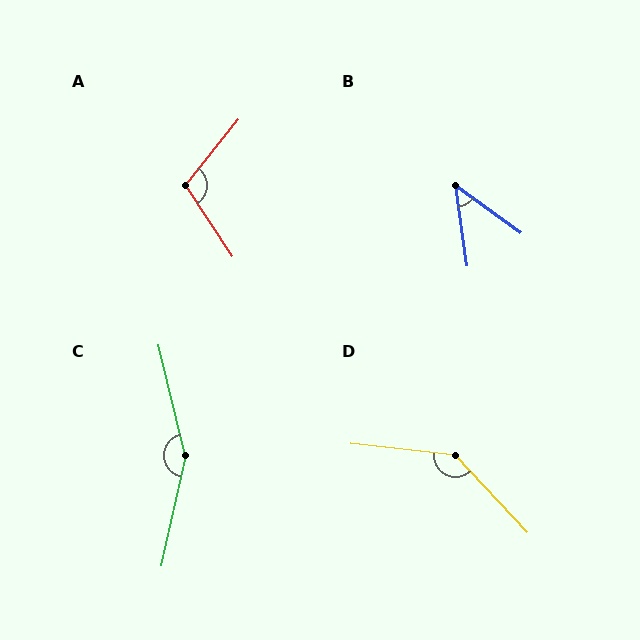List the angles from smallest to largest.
B (46°), A (108°), D (139°), C (154°).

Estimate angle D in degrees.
Approximately 139 degrees.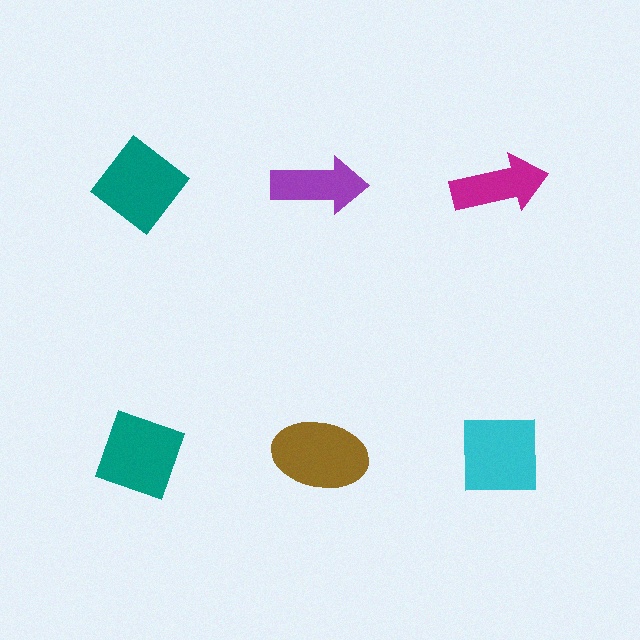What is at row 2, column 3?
A cyan square.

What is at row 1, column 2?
A purple arrow.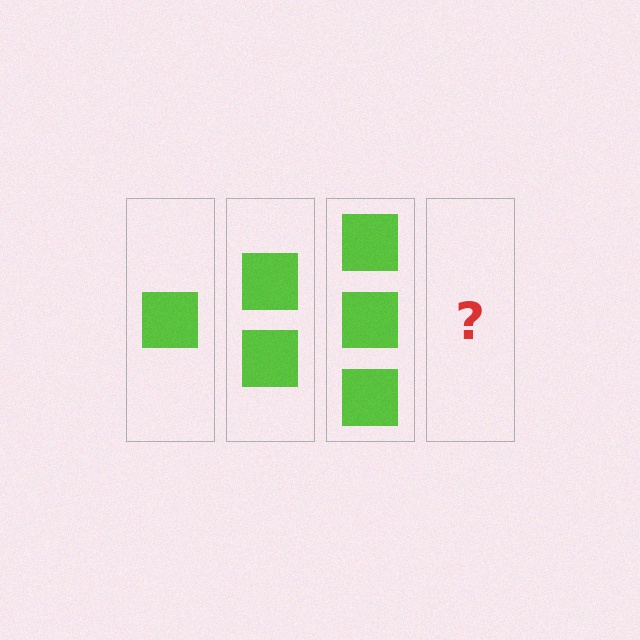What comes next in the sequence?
The next element should be 4 squares.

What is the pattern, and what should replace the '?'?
The pattern is that each step adds one more square. The '?' should be 4 squares.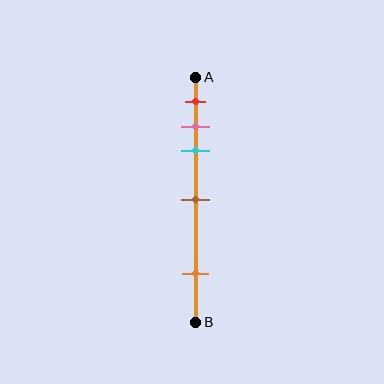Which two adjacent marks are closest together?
The pink and cyan marks are the closest adjacent pair.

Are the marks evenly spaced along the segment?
No, the marks are not evenly spaced.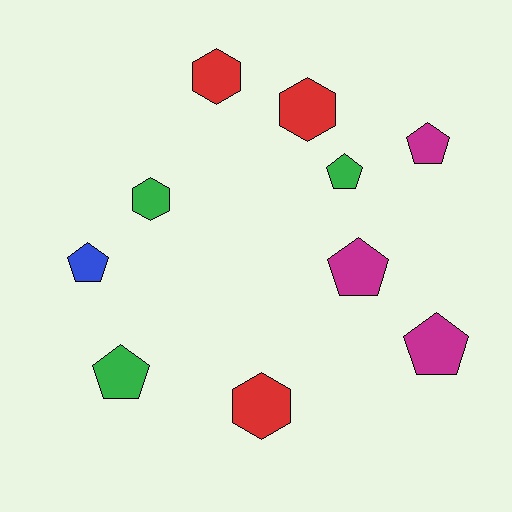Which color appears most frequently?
Red, with 3 objects.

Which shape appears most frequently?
Pentagon, with 6 objects.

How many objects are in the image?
There are 10 objects.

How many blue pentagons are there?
There is 1 blue pentagon.